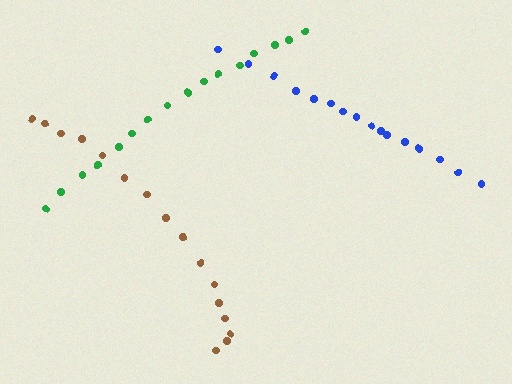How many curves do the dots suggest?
There are 3 distinct paths.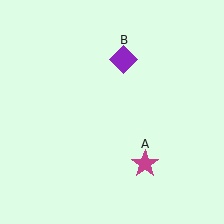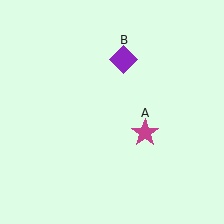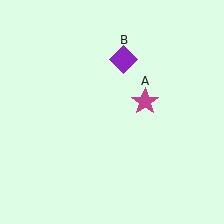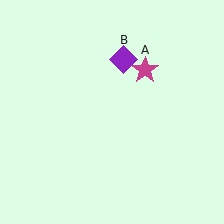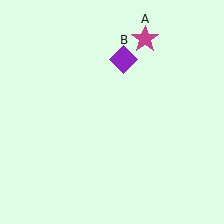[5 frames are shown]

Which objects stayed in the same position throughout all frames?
Purple diamond (object B) remained stationary.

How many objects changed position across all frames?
1 object changed position: magenta star (object A).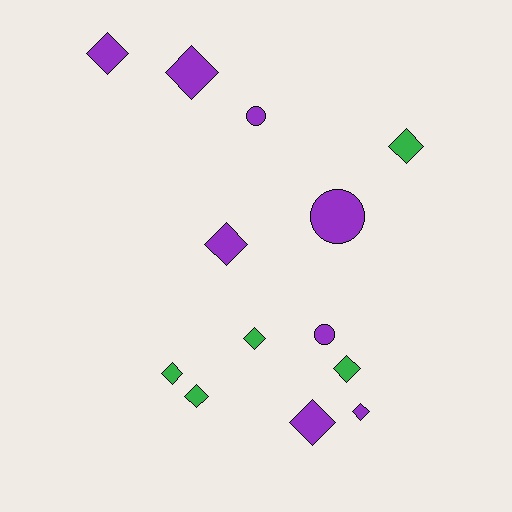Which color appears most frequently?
Purple, with 8 objects.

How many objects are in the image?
There are 13 objects.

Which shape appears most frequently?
Diamond, with 10 objects.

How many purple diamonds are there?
There are 5 purple diamonds.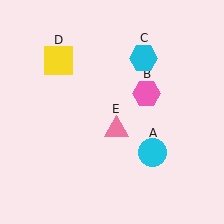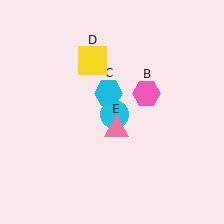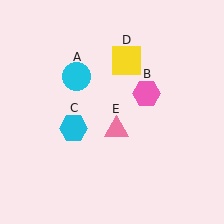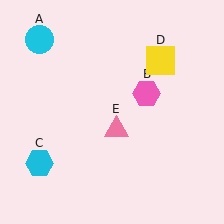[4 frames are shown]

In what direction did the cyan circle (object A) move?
The cyan circle (object A) moved up and to the left.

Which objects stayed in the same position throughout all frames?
Pink hexagon (object B) and pink triangle (object E) remained stationary.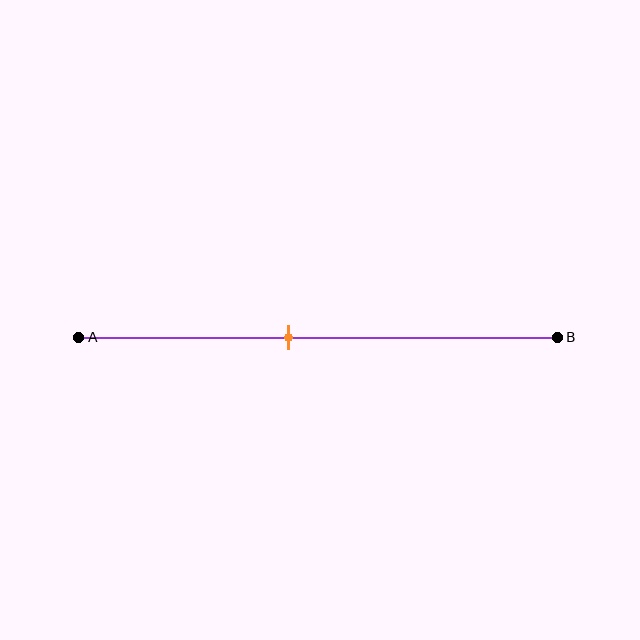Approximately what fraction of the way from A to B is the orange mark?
The orange mark is approximately 45% of the way from A to B.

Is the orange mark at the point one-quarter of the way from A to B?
No, the mark is at about 45% from A, not at the 25% one-quarter point.